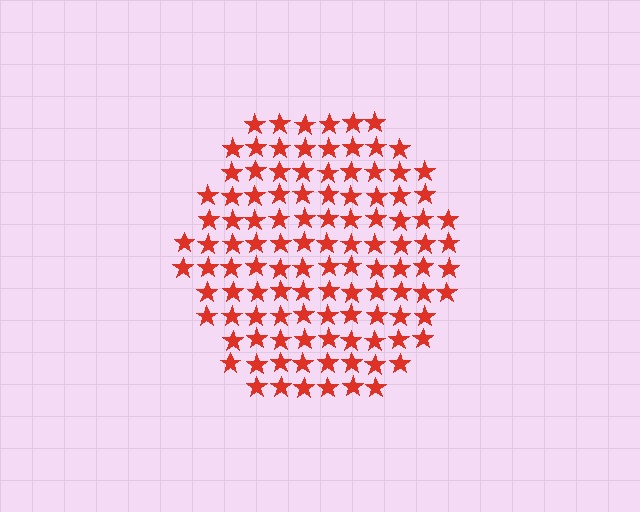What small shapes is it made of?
It is made of small stars.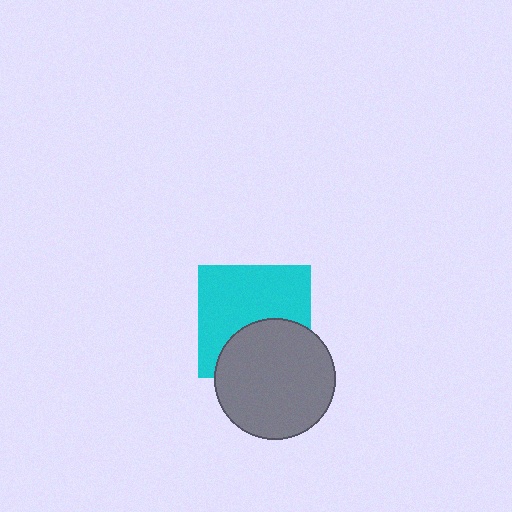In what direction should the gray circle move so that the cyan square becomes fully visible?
The gray circle should move down. That is the shortest direction to clear the overlap and leave the cyan square fully visible.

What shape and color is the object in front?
The object in front is a gray circle.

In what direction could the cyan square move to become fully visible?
The cyan square could move up. That would shift it out from behind the gray circle entirely.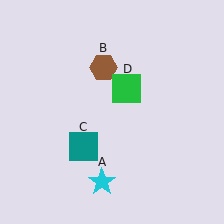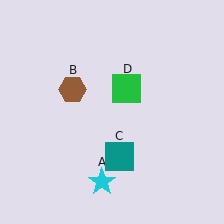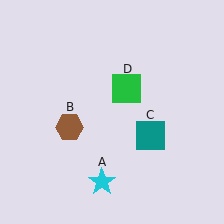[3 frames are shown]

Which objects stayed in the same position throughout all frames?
Cyan star (object A) and green square (object D) remained stationary.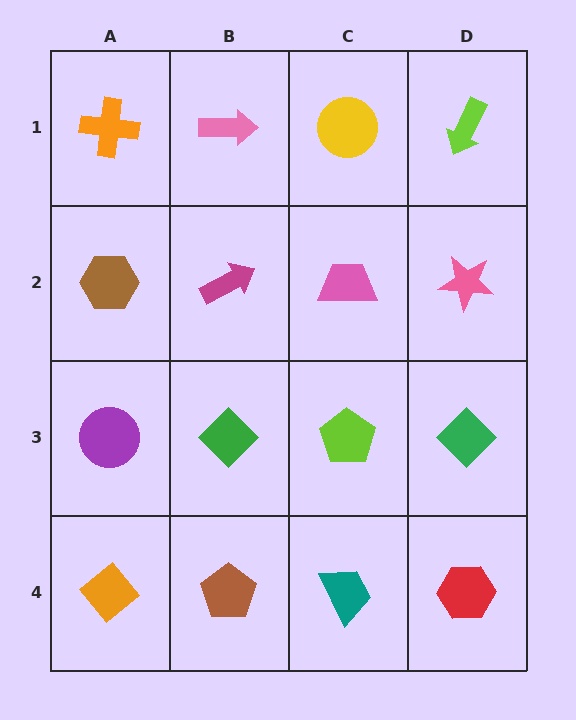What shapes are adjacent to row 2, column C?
A yellow circle (row 1, column C), a lime pentagon (row 3, column C), a magenta arrow (row 2, column B), a pink star (row 2, column D).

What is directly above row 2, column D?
A lime arrow.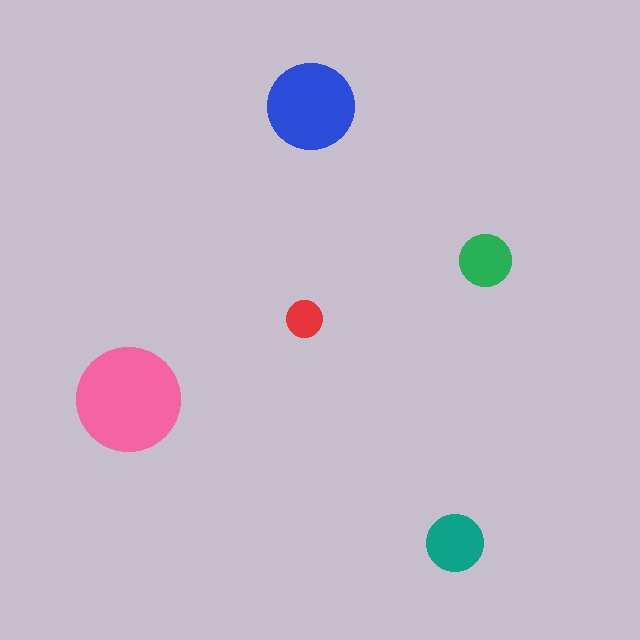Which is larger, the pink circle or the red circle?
The pink one.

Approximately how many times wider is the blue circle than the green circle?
About 1.5 times wider.